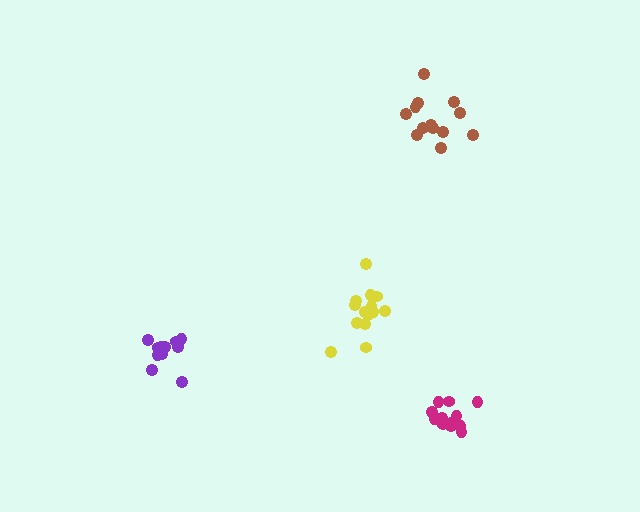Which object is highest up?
The brown cluster is topmost.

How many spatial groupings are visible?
There are 4 spatial groupings.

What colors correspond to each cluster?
The clusters are colored: purple, magenta, yellow, brown.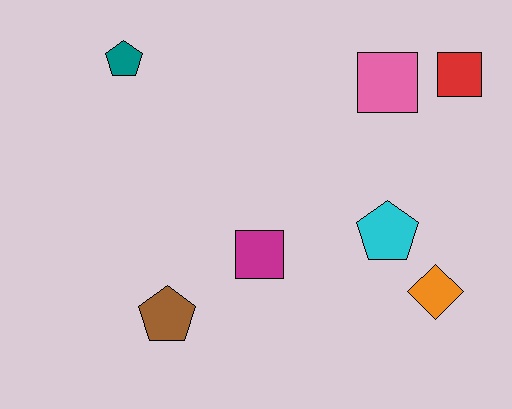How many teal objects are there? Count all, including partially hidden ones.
There is 1 teal object.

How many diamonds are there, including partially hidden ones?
There is 1 diamond.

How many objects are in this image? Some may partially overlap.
There are 7 objects.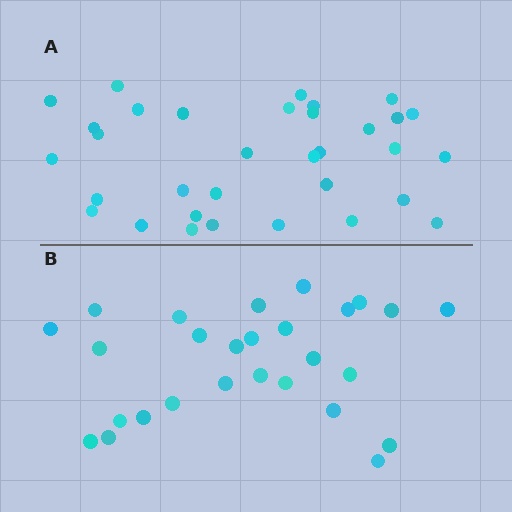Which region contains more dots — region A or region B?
Region A (the top region) has more dots.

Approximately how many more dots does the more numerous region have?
Region A has about 6 more dots than region B.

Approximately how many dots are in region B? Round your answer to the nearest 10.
About 30 dots. (The exact count is 27, which rounds to 30.)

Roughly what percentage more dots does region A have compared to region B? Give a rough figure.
About 20% more.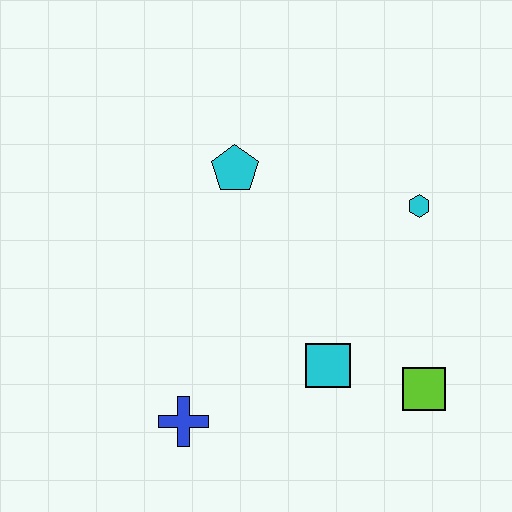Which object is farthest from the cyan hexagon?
The blue cross is farthest from the cyan hexagon.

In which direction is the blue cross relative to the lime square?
The blue cross is to the left of the lime square.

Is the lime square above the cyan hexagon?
No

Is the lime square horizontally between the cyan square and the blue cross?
No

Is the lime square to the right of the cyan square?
Yes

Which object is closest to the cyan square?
The lime square is closest to the cyan square.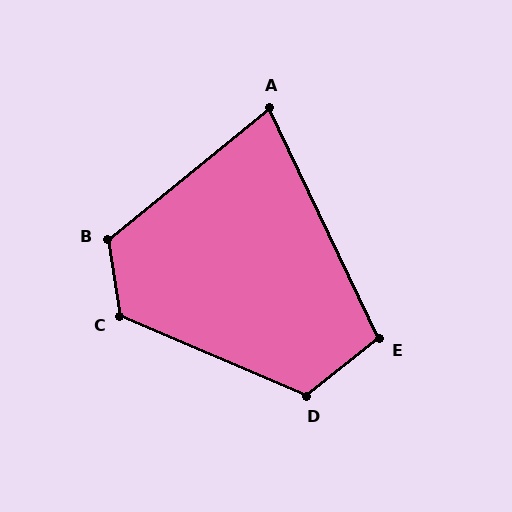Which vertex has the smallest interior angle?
A, at approximately 76 degrees.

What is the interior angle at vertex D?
Approximately 119 degrees (obtuse).